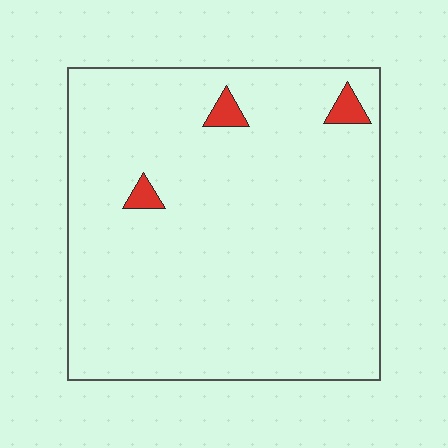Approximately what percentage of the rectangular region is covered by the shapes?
Approximately 5%.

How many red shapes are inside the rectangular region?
3.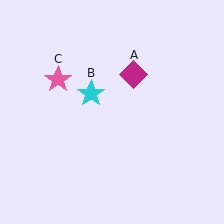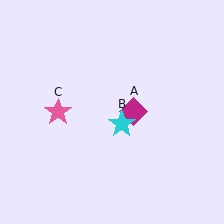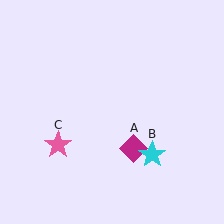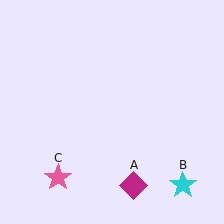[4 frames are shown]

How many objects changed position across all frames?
3 objects changed position: magenta diamond (object A), cyan star (object B), pink star (object C).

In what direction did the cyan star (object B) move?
The cyan star (object B) moved down and to the right.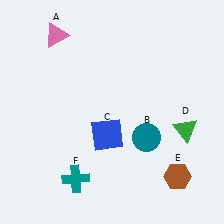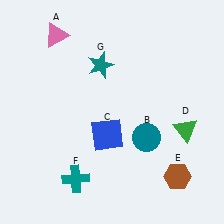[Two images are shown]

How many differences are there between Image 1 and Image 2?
There is 1 difference between the two images.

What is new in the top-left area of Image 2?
A teal star (G) was added in the top-left area of Image 2.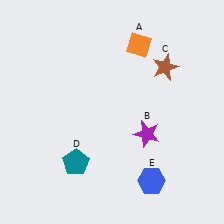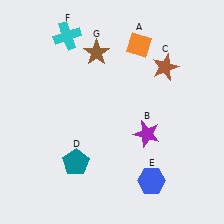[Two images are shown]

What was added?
A cyan cross (F), a brown star (G) were added in Image 2.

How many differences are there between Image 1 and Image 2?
There are 2 differences between the two images.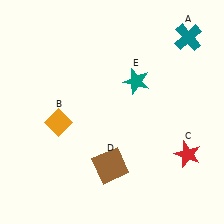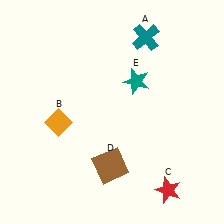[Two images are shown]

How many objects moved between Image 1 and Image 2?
2 objects moved between the two images.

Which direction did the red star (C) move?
The red star (C) moved down.